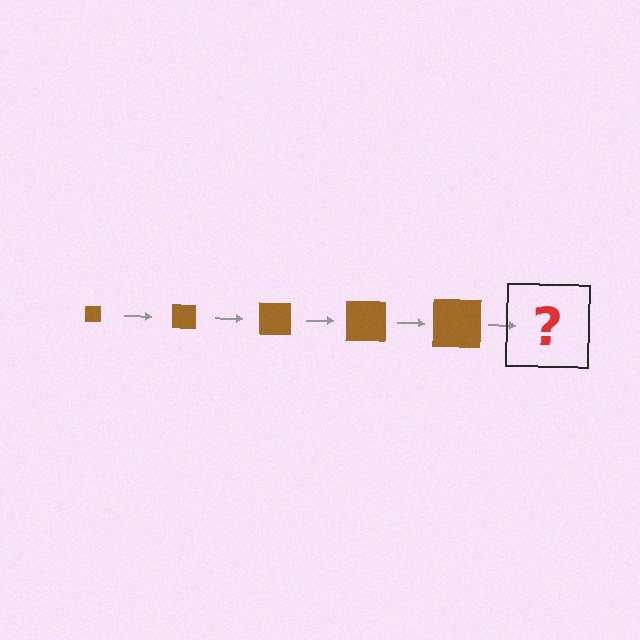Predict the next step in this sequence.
The next step is a brown square, larger than the previous one.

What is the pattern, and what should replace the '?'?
The pattern is that the square gets progressively larger each step. The '?' should be a brown square, larger than the previous one.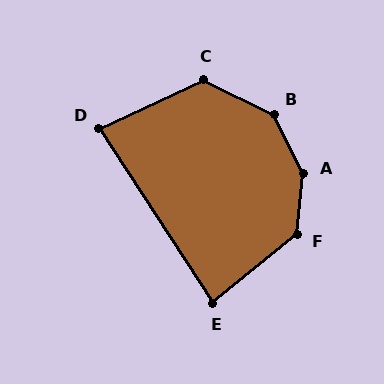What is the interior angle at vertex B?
Approximately 143 degrees (obtuse).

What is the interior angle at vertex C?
Approximately 129 degrees (obtuse).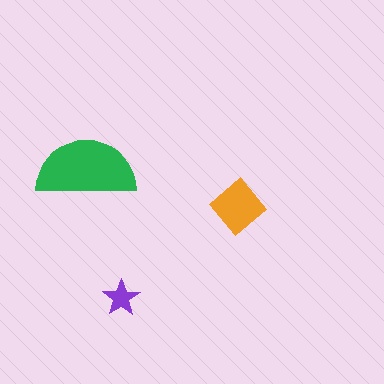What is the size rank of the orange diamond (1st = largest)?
2nd.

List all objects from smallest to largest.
The purple star, the orange diamond, the green semicircle.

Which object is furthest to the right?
The orange diamond is rightmost.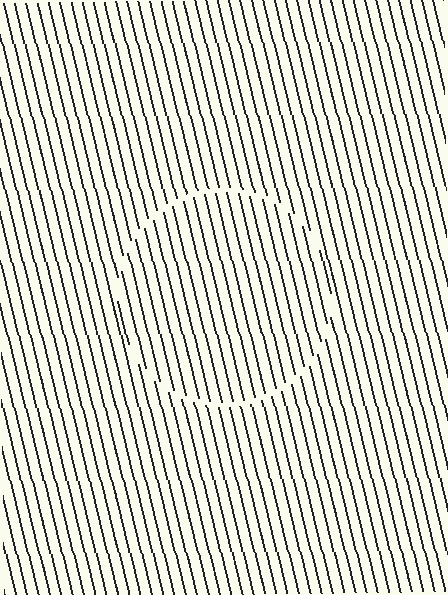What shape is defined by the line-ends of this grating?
An illusory circle. The interior of the shape contains the same grating, shifted by half a period — the contour is defined by the phase discontinuity where line-ends from the inner and outer gratings abut.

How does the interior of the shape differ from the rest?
The interior of the shape contains the same grating, shifted by half a period — the contour is defined by the phase discontinuity where line-ends from the inner and outer gratings abut.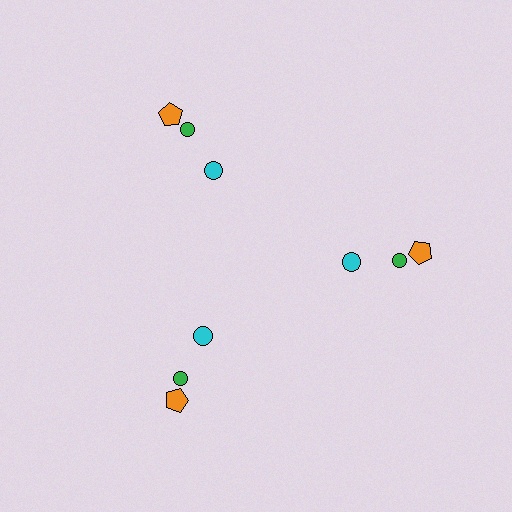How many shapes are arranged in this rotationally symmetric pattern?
There are 9 shapes, arranged in 3 groups of 3.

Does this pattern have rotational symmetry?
Yes, this pattern has 3-fold rotational symmetry. It looks the same after rotating 120 degrees around the center.